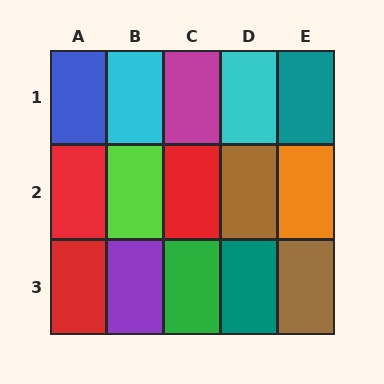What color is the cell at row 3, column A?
Red.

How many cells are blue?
1 cell is blue.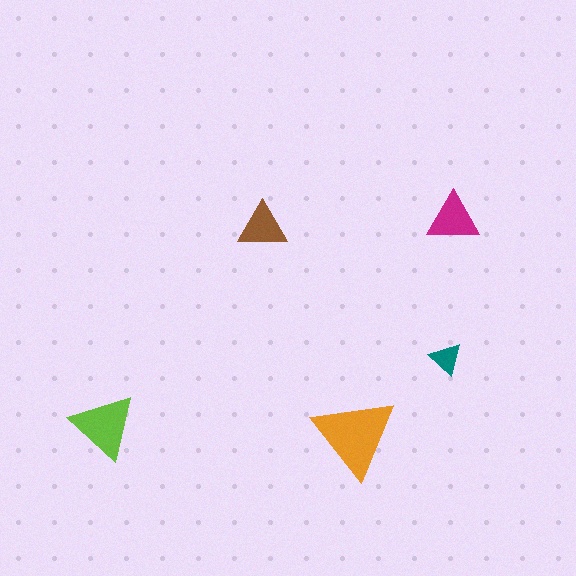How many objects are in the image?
There are 5 objects in the image.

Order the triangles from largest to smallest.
the orange one, the lime one, the magenta one, the brown one, the teal one.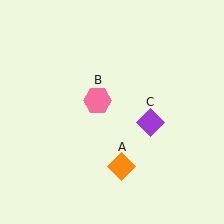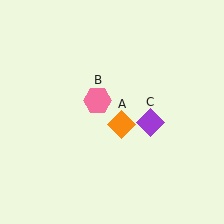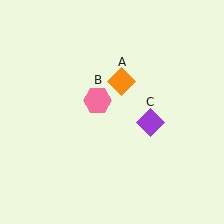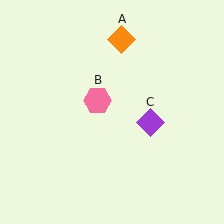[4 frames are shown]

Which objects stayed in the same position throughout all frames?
Pink hexagon (object B) and purple diamond (object C) remained stationary.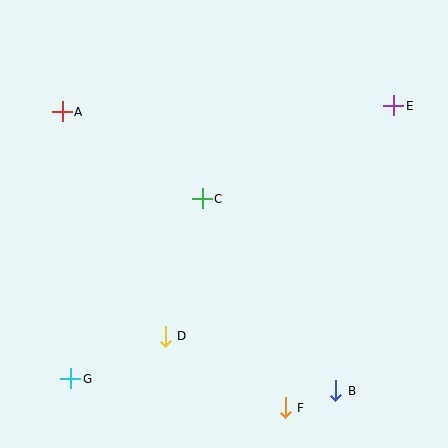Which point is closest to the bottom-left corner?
Point G is closest to the bottom-left corner.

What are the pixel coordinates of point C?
Point C is at (202, 199).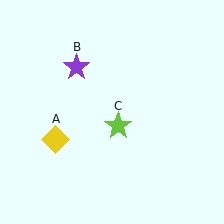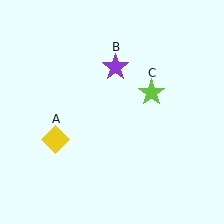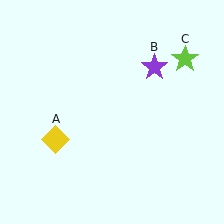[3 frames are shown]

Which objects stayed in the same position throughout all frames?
Yellow diamond (object A) remained stationary.